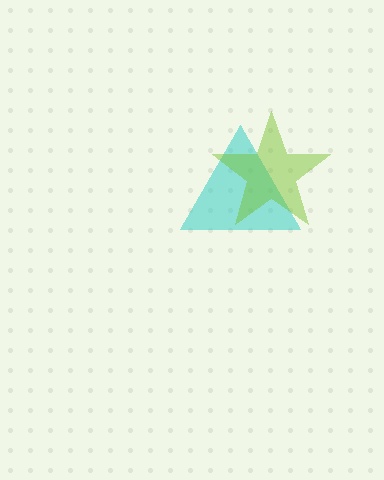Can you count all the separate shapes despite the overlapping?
Yes, there are 2 separate shapes.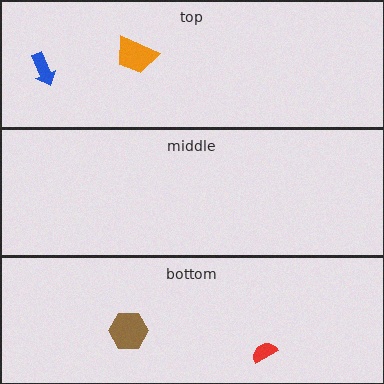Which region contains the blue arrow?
The top region.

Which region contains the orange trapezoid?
The top region.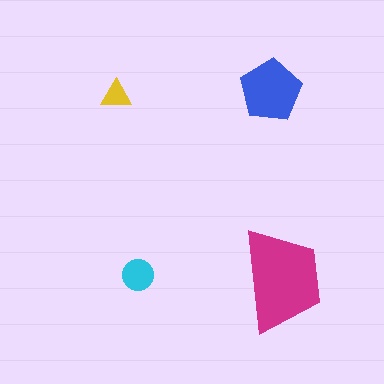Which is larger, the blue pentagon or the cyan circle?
The blue pentagon.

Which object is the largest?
The magenta trapezoid.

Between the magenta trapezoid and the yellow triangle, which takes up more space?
The magenta trapezoid.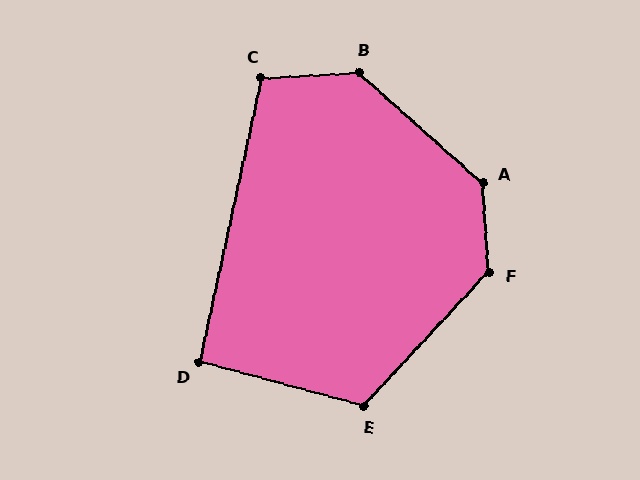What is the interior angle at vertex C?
Approximately 106 degrees (obtuse).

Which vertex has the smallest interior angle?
D, at approximately 93 degrees.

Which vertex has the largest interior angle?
A, at approximately 136 degrees.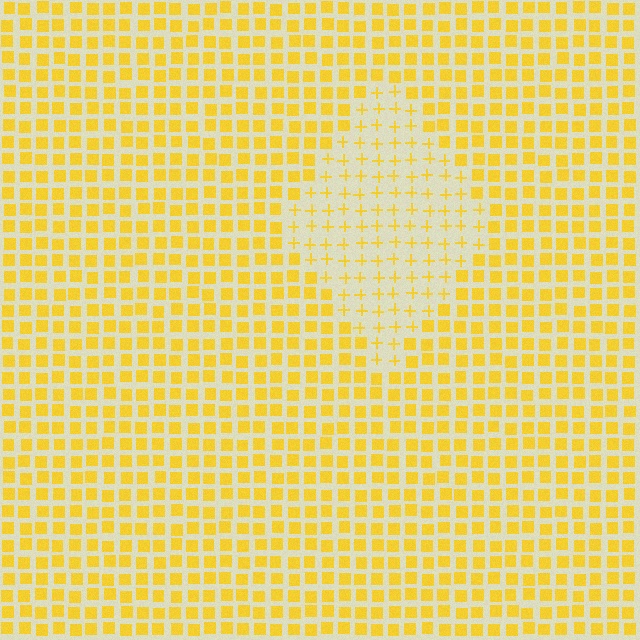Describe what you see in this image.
The image is filled with small yellow elements arranged in a uniform grid. A diamond-shaped region contains plus signs, while the surrounding area contains squares. The boundary is defined purely by the change in element shape.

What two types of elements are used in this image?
The image uses plus signs inside the diamond region and squares outside it.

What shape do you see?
I see a diamond.